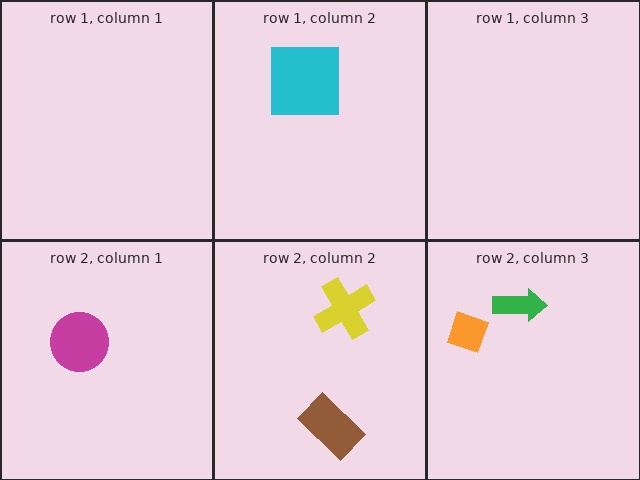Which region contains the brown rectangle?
The row 2, column 2 region.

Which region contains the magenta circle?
The row 2, column 1 region.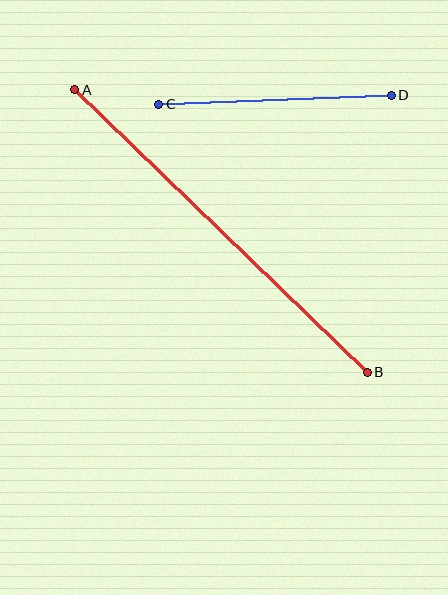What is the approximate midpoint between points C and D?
The midpoint is at approximately (275, 100) pixels.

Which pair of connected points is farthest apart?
Points A and B are farthest apart.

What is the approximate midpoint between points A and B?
The midpoint is at approximately (221, 231) pixels.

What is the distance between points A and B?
The distance is approximately 407 pixels.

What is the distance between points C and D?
The distance is approximately 233 pixels.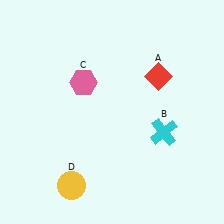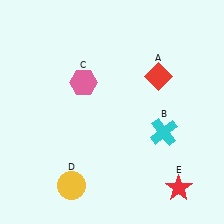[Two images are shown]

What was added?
A red star (E) was added in Image 2.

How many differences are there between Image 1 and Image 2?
There is 1 difference between the two images.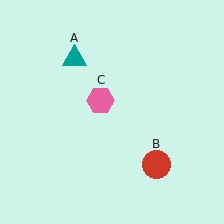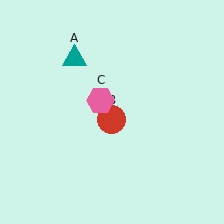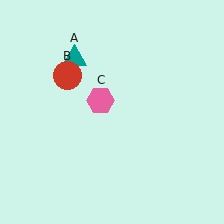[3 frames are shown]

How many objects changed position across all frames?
1 object changed position: red circle (object B).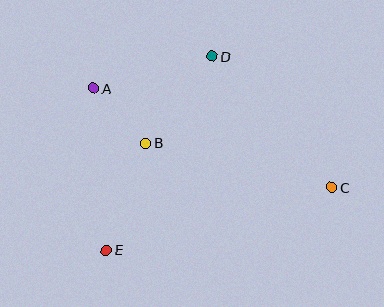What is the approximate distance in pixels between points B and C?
The distance between B and C is approximately 191 pixels.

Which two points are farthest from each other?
Points A and C are farthest from each other.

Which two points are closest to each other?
Points A and B are closest to each other.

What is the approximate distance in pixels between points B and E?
The distance between B and E is approximately 114 pixels.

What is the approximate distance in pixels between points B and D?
The distance between B and D is approximately 109 pixels.